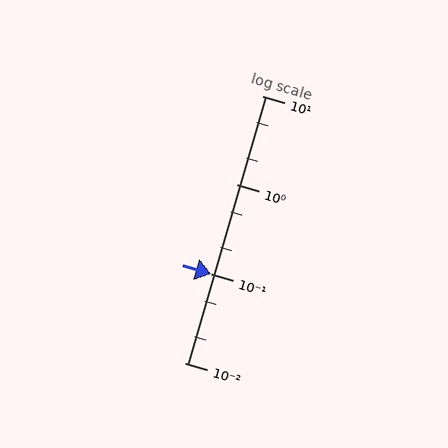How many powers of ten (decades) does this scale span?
The scale spans 3 decades, from 0.01 to 10.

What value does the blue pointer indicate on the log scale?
The pointer indicates approximately 0.1.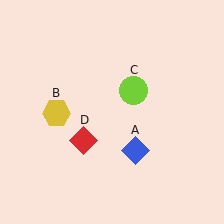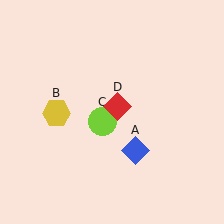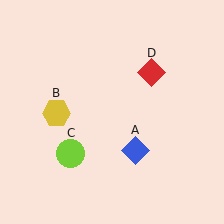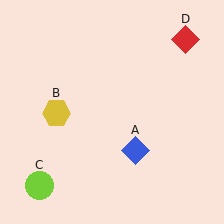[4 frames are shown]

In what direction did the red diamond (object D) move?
The red diamond (object D) moved up and to the right.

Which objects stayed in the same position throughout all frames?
Blue diamond (object A) and yellow hexagon (object B) remained stationary.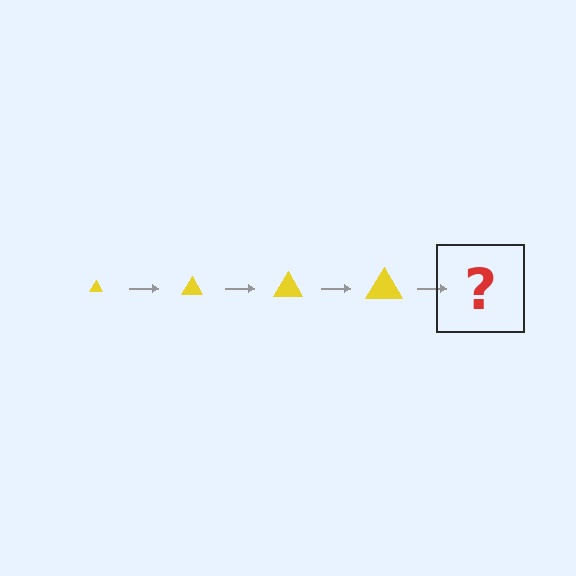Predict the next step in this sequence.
The next step is a yellow triangle, larger than the previous one.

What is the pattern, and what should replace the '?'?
The pattern is that the triangle gets progressively larger each step. The '?' should be a yellow triangle, larger than the previous one.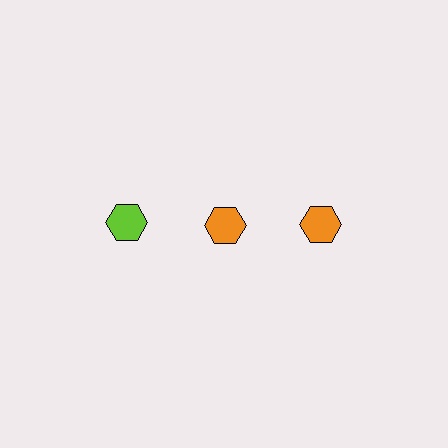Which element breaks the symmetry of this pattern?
The lime hexagon in the top row, leftmost column breaks the symmetry. All other shapes are orange hexagons.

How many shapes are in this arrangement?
There are 3 shapes arranged in a grid pattern.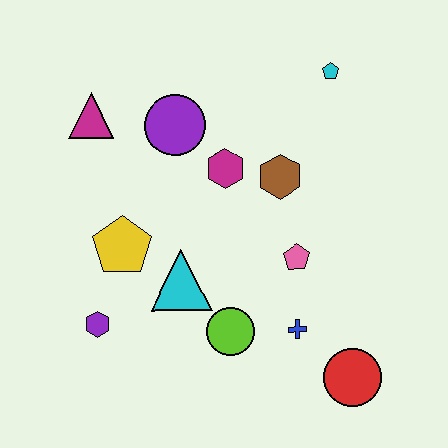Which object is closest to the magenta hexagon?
The brown hexagon is closest to the magenta hexagon.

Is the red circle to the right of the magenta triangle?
Yes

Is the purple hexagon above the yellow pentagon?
No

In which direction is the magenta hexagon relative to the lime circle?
The magenta hexagon is above the lime circle.